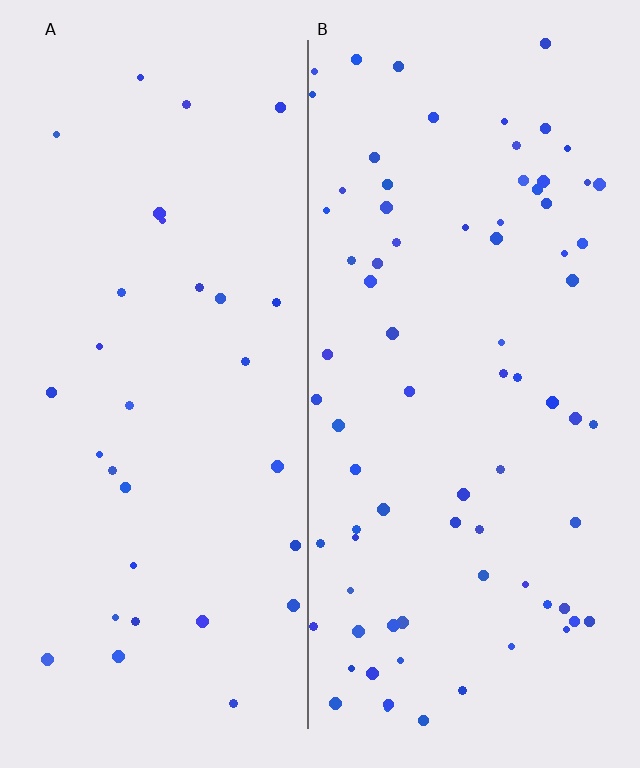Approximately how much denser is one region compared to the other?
Approximately 2.5× — region B over region A.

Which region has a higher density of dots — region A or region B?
B (the right).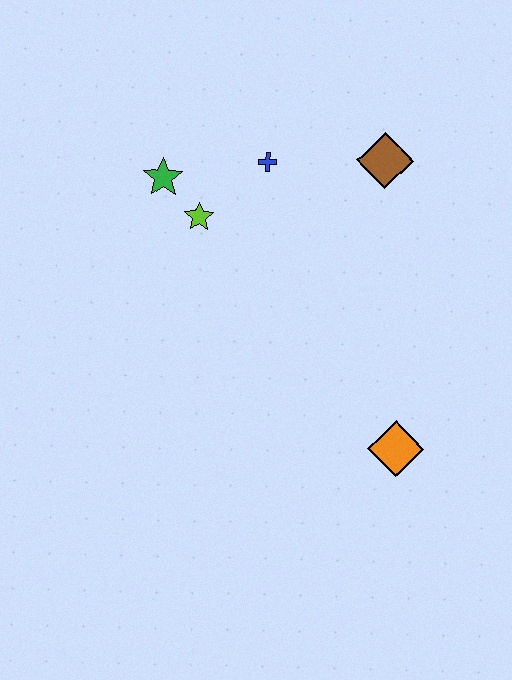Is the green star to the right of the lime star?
No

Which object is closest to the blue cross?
The lime star is closest to the blue cross.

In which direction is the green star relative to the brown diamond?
The green star is to the left of the brown diamond.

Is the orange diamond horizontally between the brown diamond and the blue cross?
No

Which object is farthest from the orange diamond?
The green star is farthest from the orange diamond.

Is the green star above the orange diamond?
Yes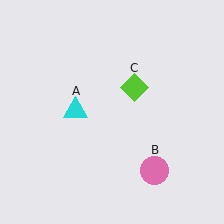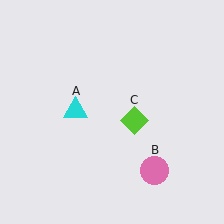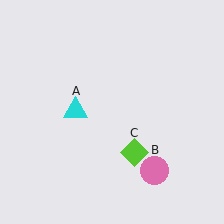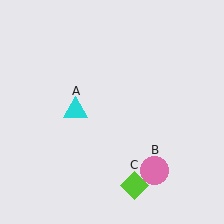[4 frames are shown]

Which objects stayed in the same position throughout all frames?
Cyan triangle (object A) and pink circle (object B) remained stationary.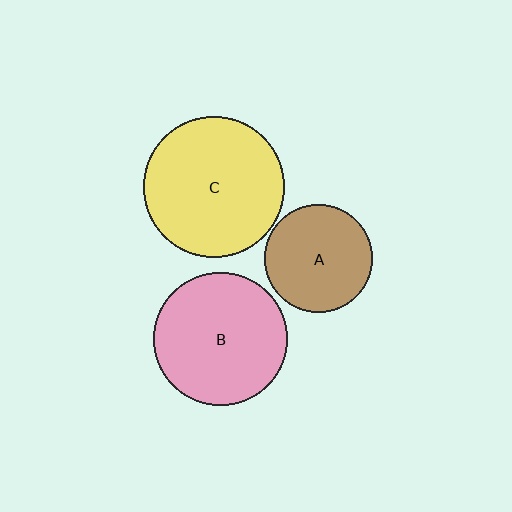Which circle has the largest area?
Circle C (yellow).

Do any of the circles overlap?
No, none of the circles overlap.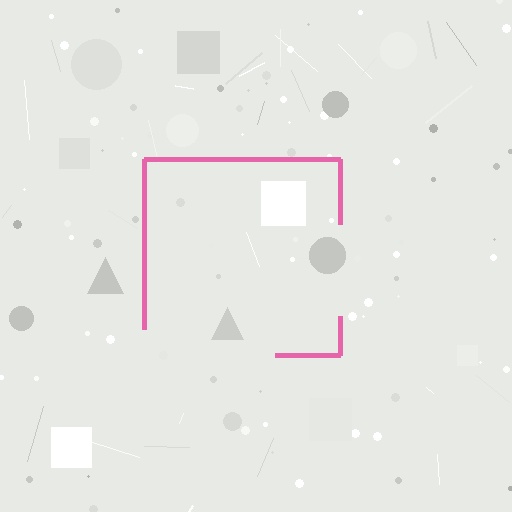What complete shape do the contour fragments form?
The contour fragments form a square.